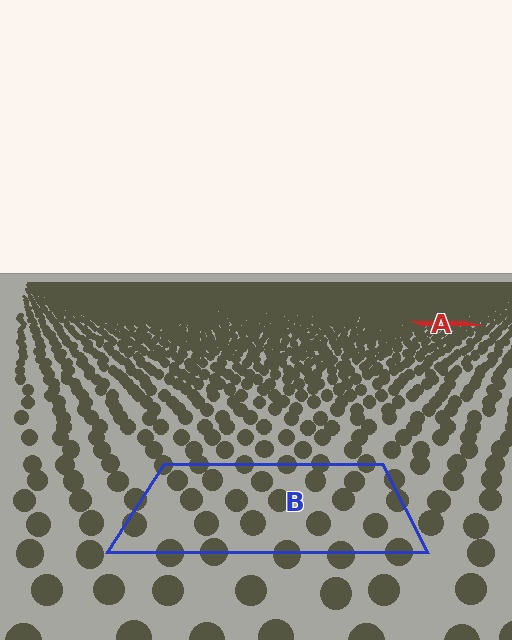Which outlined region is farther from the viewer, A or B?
Region A is farther from the viewer — the texture elements inside it appear smaller and more densely packed.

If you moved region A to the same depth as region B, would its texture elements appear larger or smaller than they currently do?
They would appear larger. At a closer depth, the same texture elements are projected at a bigger on-screen size.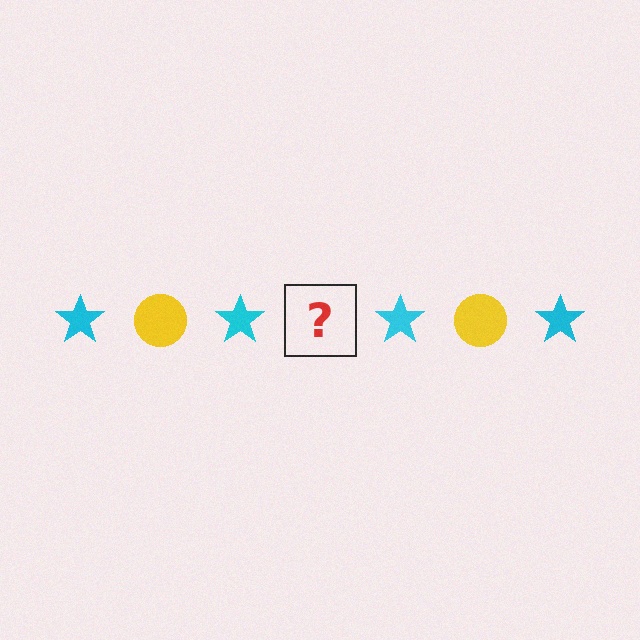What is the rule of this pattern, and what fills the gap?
The rule is that the pattern alternates between cyan star and yellow circle. The gap should be filled with a yellow circle.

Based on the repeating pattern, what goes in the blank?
The blank should be a yellow circle.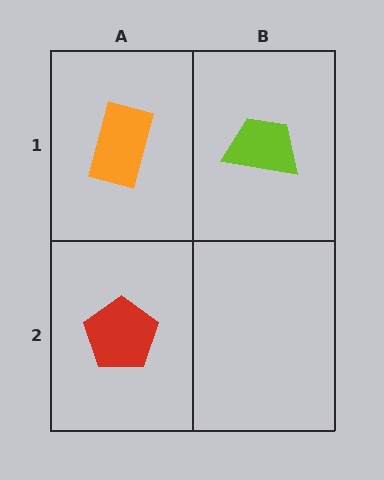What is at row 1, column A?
An orange rectangle.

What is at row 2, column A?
A red pentagon.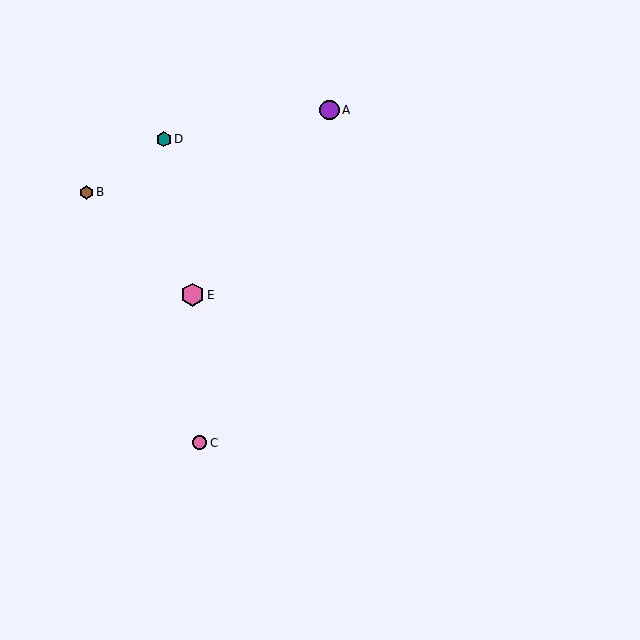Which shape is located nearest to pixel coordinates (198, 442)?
The pink circle (labeled C) at (200, 443) is nearest to that location.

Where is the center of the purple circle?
The center of the purple circle is at (329, 110).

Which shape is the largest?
The pink hexagon (labeled E) is the largest.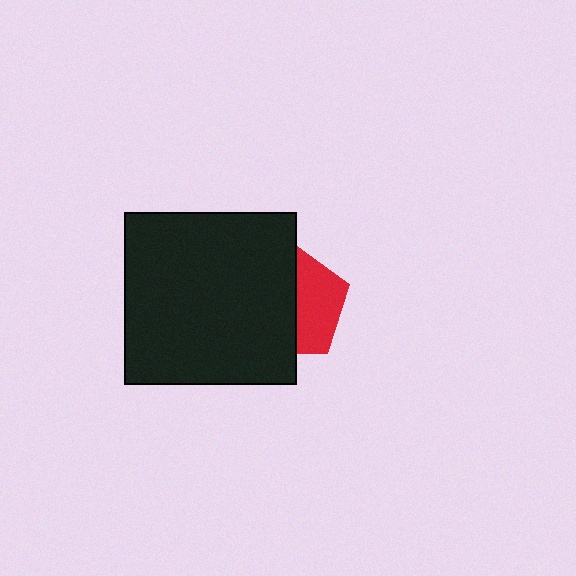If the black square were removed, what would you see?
You would see the complete red pentagon.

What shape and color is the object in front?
The object in front is a black square.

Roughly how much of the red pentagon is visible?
A small part of it is visible (roughly 42%).